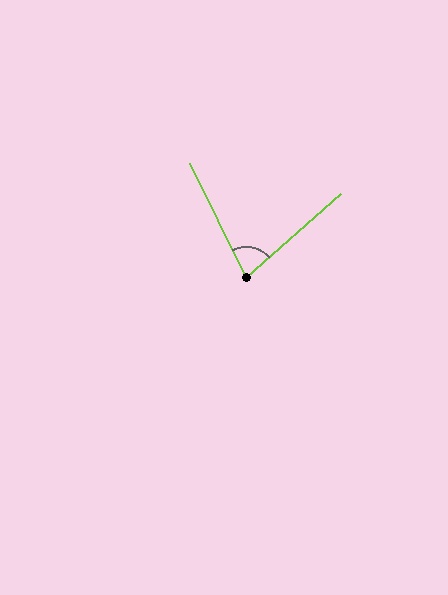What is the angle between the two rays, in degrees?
Approximately 75 degrees.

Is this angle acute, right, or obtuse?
It is acute.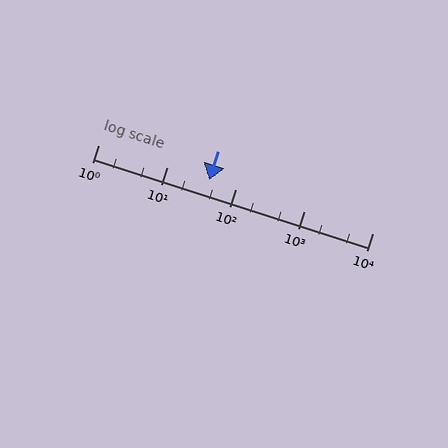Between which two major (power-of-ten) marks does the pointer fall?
The pointer is between 10 and 100.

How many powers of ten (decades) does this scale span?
The scale spans 4 decades, from 1 to 10000.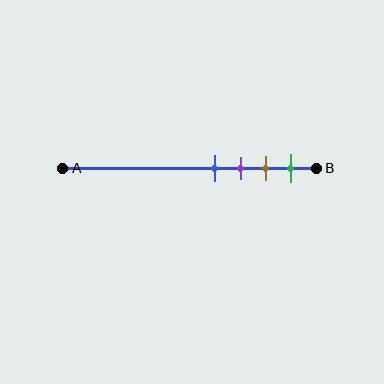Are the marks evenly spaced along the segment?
Yes, the marks are approximately evenly spaced.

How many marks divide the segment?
There are 4 marks dividing the segment.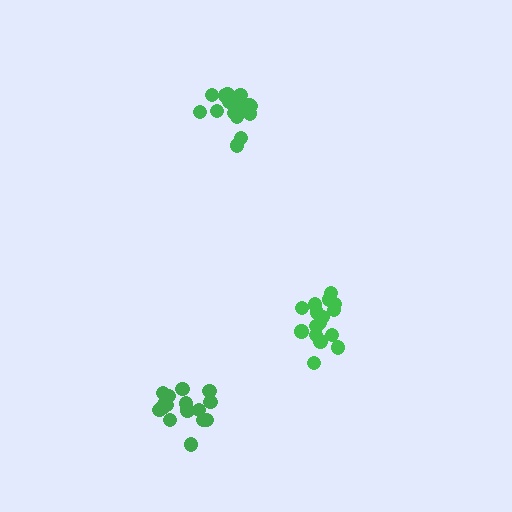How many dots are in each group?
Group 1: 17 dots, Group 2: 16 dots, Group 3: 17 dots (50 total).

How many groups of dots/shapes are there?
There are 3 groups.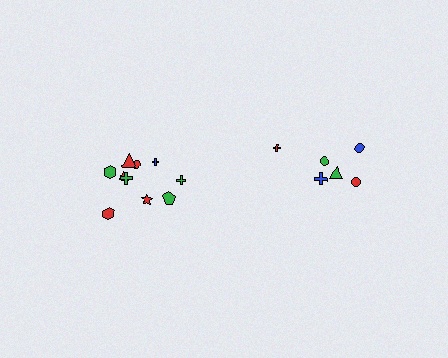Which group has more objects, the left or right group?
The left group.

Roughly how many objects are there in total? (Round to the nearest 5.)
Roughly 15 objects in total.